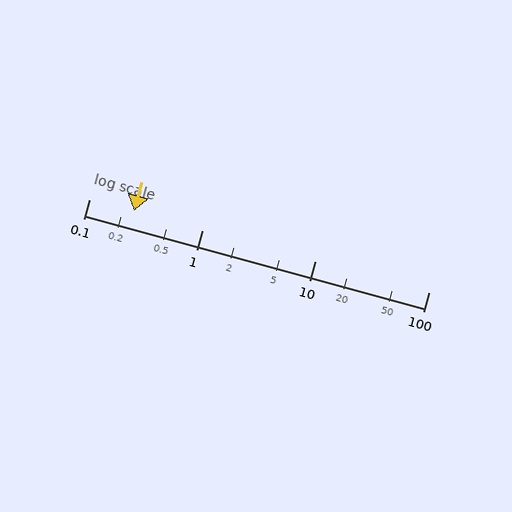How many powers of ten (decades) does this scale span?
The scale spans 3 decades, from 0.1 to 100.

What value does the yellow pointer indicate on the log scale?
The pointer indicates approximately 0.25.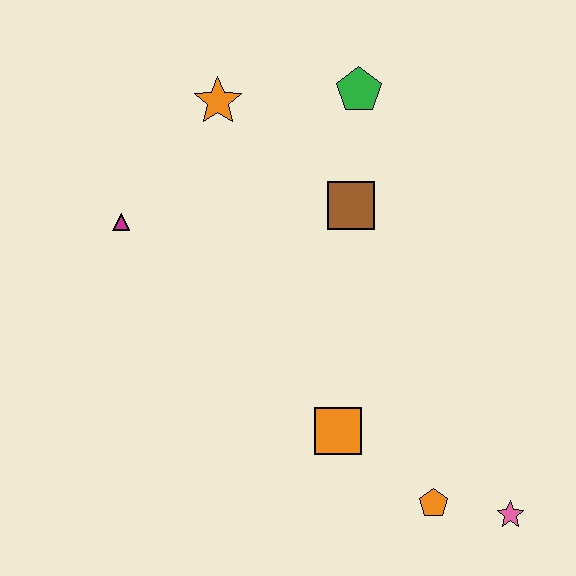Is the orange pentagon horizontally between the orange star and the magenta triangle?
No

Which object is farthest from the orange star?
The pink star is farthest from the orange star.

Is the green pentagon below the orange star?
No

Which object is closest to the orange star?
The green pentagon is closest to the orange star.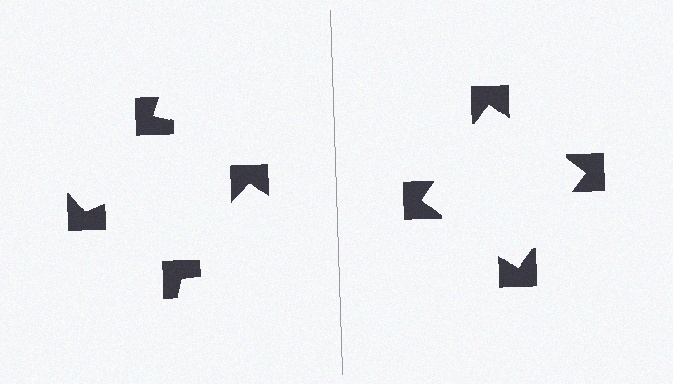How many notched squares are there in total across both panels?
8 — 4 on each side.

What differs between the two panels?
The notched squares are positioned identically on both sides; only the wedge orientations differ. On the right they align to a square; on the left they are misaligned.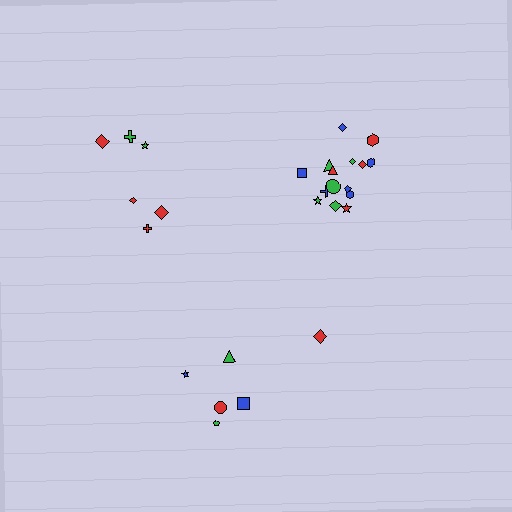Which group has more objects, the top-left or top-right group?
The top-right group.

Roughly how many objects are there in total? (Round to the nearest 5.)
Roughly 25 objects in total.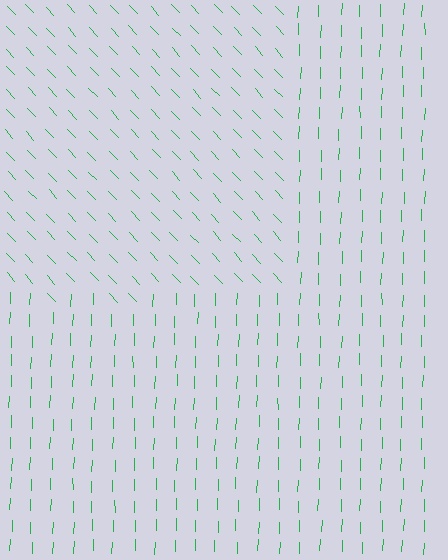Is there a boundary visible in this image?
Yes, there is a texture boundary formed by a change in line orientation.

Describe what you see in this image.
The image is filled with small green line segments. A rectangle region in the image has lines oriented differently from the surrounding lines, creating a visible texture boundary.